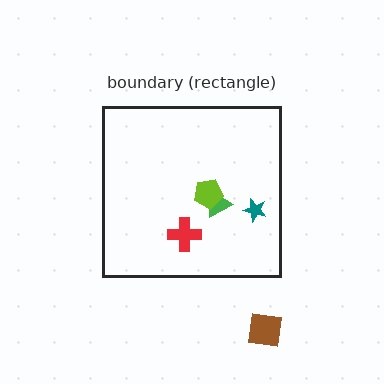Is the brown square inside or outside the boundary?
Outside.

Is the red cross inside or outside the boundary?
Inside.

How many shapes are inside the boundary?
4 inside, 1 outside.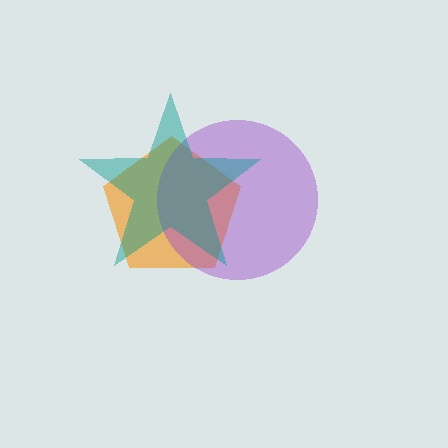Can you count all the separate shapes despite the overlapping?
Yes, there are 3 separate shapes.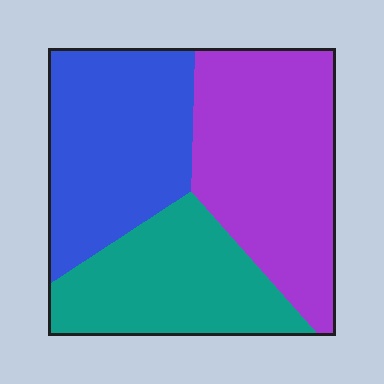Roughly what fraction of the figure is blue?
Blue covers around 35% of the figure.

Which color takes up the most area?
Purple, at roughly 40%.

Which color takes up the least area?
Teal, at roughly 30%.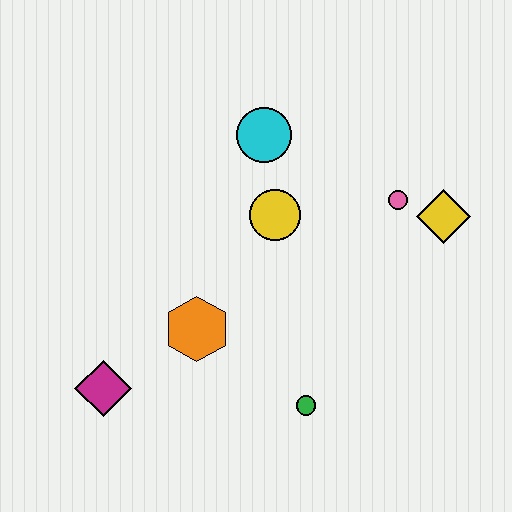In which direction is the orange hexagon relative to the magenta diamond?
The orange hexagon is to the right of the magenta diamond.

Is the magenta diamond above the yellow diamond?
No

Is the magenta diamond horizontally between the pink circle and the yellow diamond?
No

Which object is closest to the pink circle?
The yellow diamond is closest to the pink circle.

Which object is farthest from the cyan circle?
The magenta diamond is farthest from the cyan circle.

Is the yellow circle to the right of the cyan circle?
Yes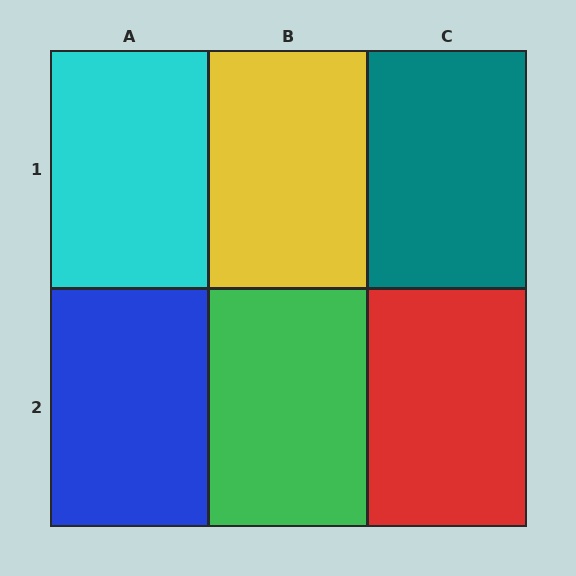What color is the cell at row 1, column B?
Yellow.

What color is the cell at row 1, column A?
Cyan.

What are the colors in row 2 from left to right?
Blue, green, red.